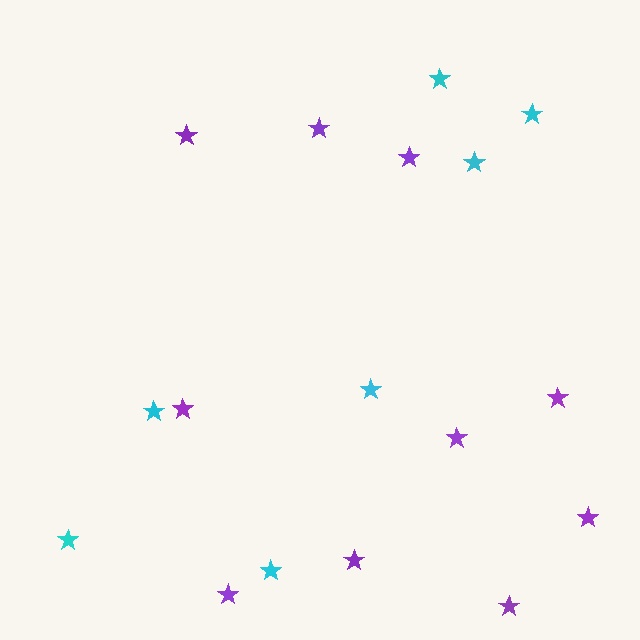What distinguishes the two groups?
There are 2 groups: one group of cyan stars (7) and one group of purple stars (10).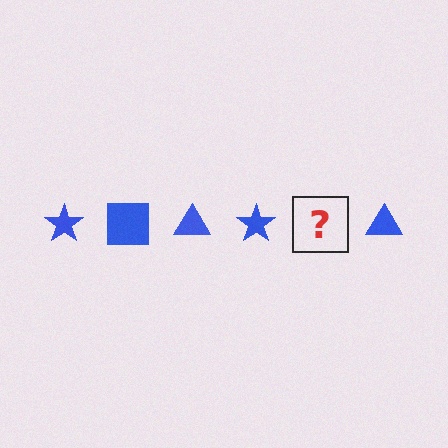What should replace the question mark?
The question mark should be replaced with a blue square.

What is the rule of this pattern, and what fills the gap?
The rule is that the pattern cycles through star, square, triangle shapes in blue. The gap should be filled with a blue square.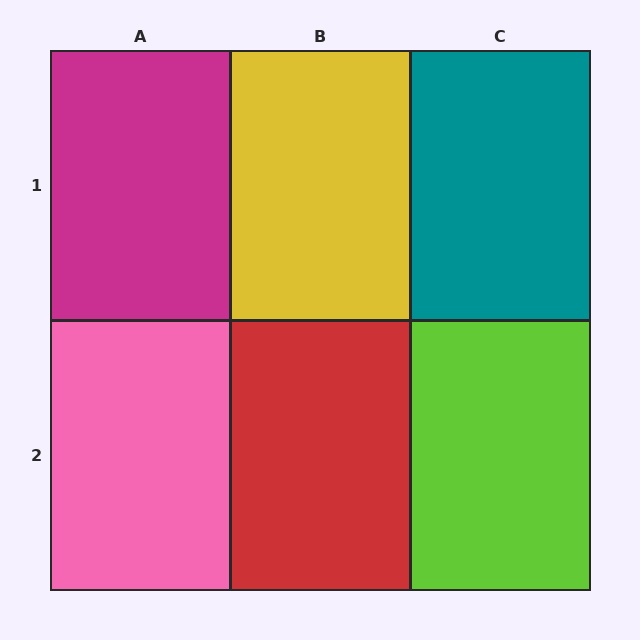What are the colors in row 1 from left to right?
Magenta, yellow, teal.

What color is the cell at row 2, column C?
Lime.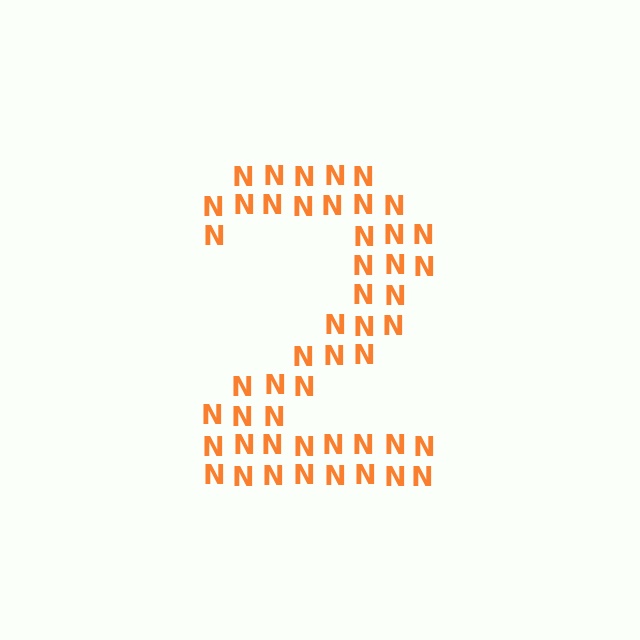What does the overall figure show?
The overall figure shows the digit 2.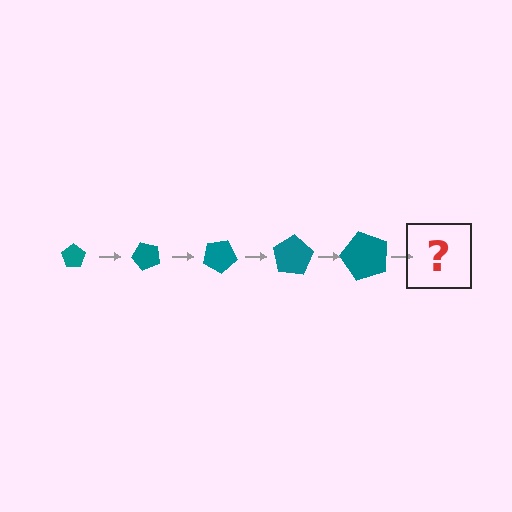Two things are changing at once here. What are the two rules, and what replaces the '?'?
The two rules are that the pentagon grows larger each step and it rotates 50 degrees each step. The '?' should be a pentagon, larger than the previous one and rotated 250 degrees from the start.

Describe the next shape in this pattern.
It should be a pentagon, larger than the previous one and rotated 250 degrees from the start.